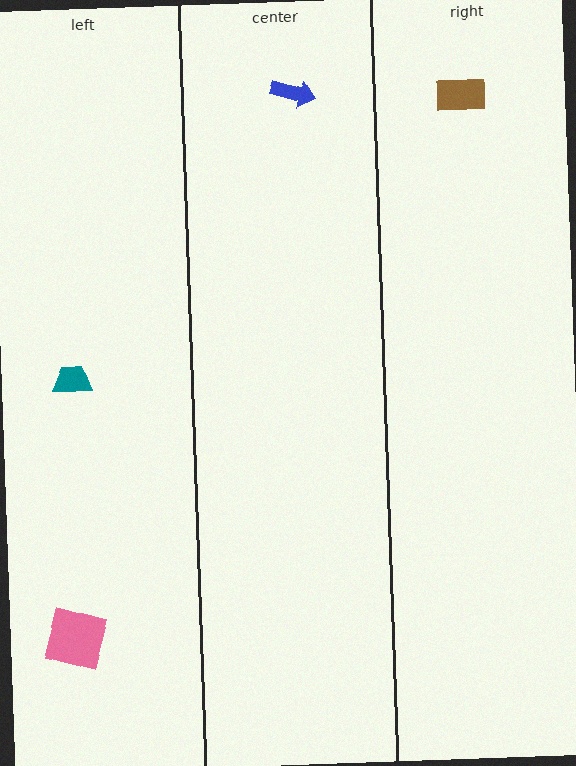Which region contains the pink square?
The left region.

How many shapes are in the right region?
1.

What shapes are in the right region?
The brown rectangle.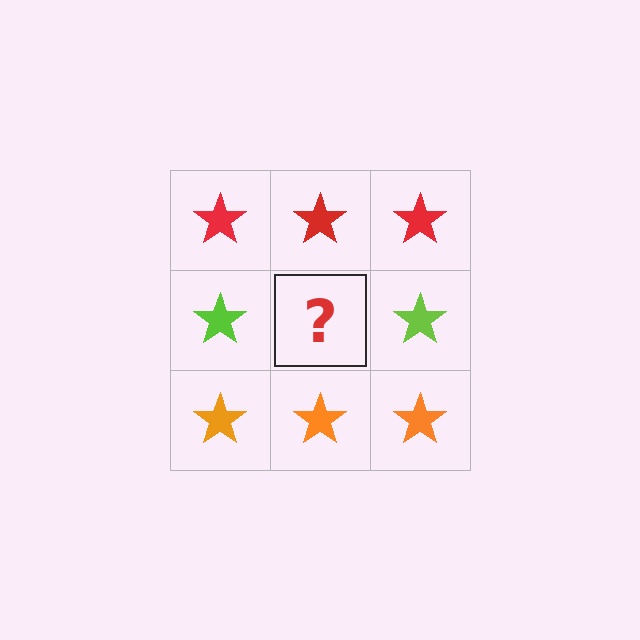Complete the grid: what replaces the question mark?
The question mark should be replaced with a lime star.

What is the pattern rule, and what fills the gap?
The rule is that each row has a consistent color. The gap should be filled with a lime star.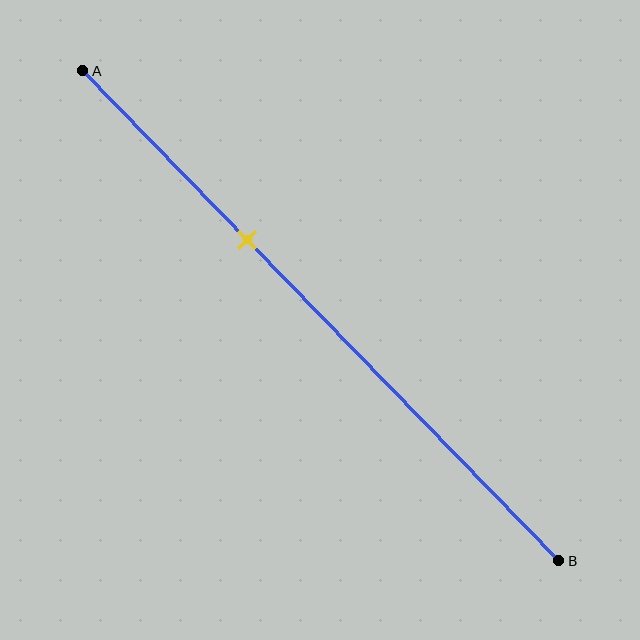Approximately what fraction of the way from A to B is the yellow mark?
The yellow mark is approximately 35% of the way from A to B.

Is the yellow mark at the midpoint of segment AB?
No, the mark is at about 35% from A, not at the 50% midpoint.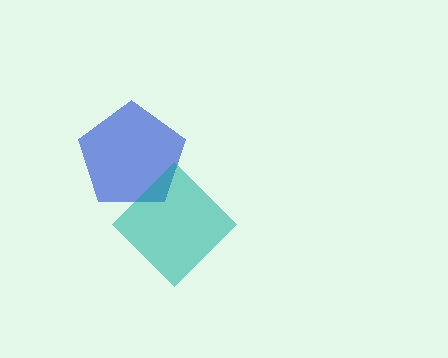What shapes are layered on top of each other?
The layered shapes are: a blue pentagon, a teal diamond.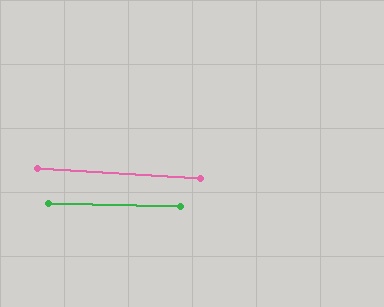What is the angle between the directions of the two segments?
Approximately 2 degrees.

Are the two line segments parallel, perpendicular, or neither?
Parallel — their directions differ by only 1.8°.